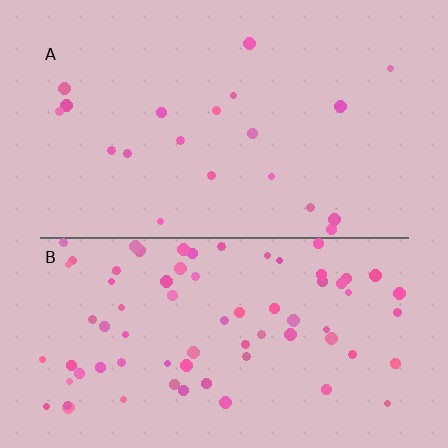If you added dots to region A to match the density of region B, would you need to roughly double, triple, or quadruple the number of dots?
Approximately quadruple.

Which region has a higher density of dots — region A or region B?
B (the bottom).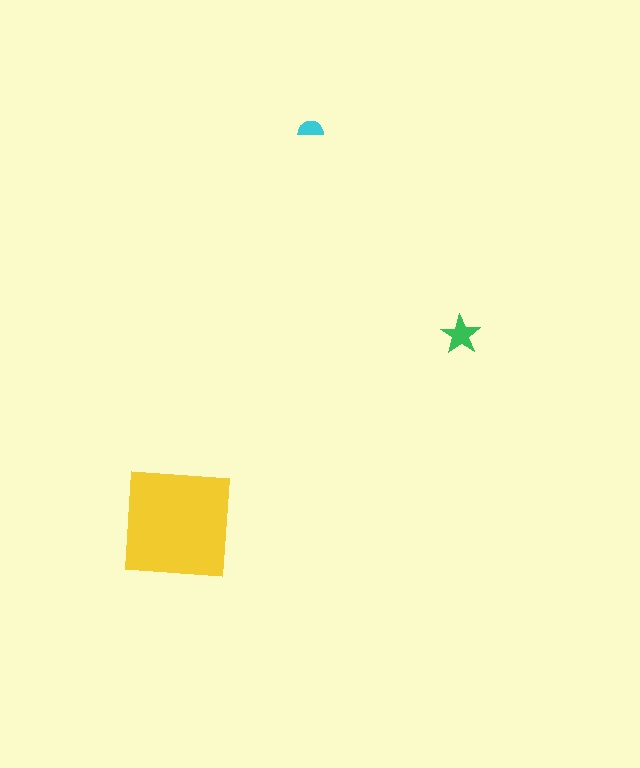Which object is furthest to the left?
The yellow square is leftmost.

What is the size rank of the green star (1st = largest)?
2nd.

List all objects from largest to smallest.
The yellow square, the green star, the cyan semicircle.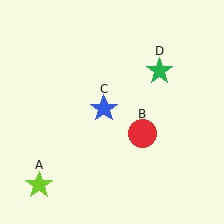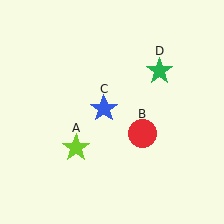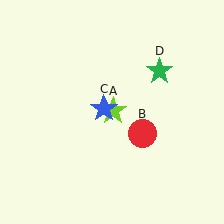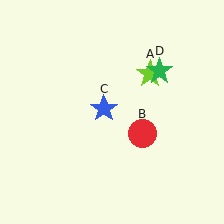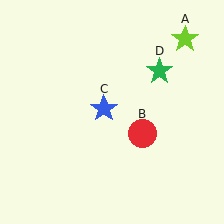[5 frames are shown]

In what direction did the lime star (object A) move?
The lime star (object A) moved up and to the right.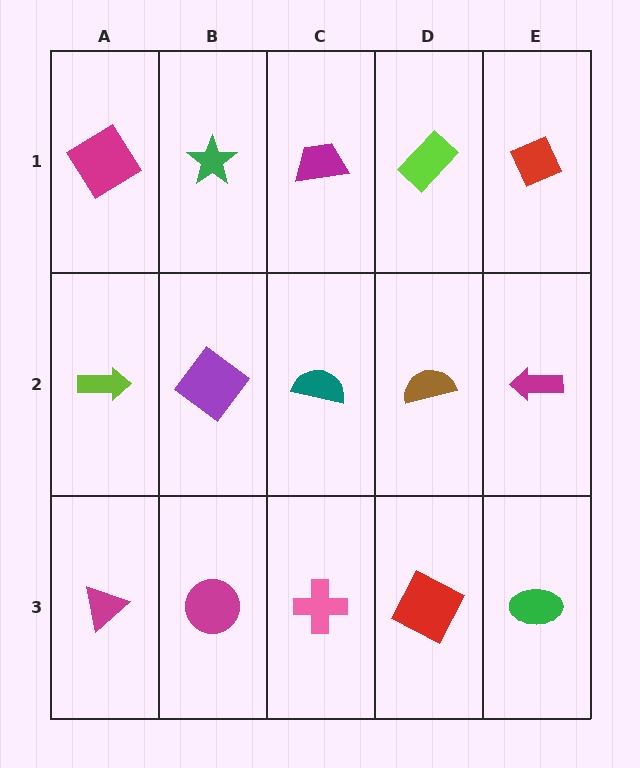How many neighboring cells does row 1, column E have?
2.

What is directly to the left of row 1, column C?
A green star.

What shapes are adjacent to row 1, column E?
A magenta arrow (row 2, column E), a lime rectangle (row 1, column D).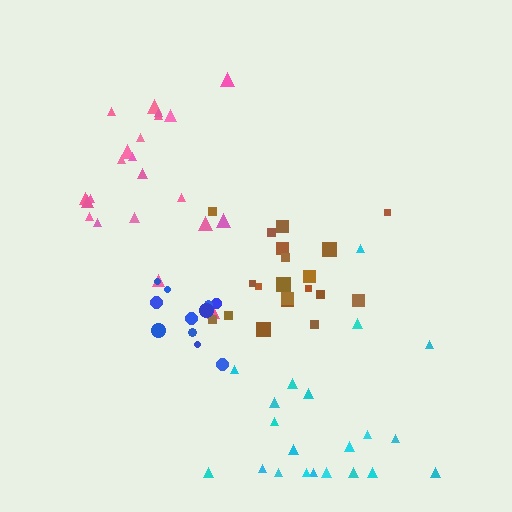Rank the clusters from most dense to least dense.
blue, pink, brown, cyan.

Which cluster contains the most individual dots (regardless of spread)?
Pink (22).